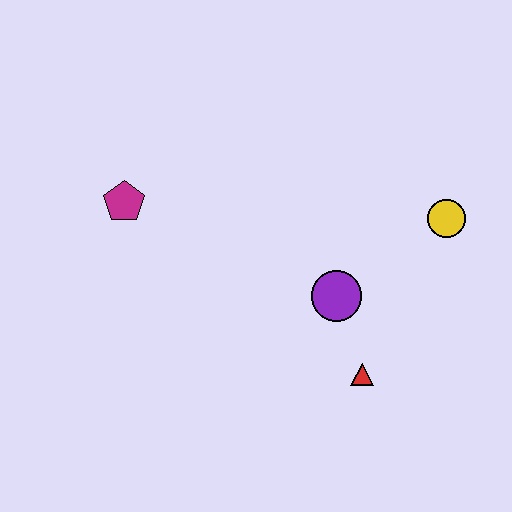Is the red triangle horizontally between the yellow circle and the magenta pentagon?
Yes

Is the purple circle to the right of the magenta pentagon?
Yes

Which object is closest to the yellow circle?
The purple circle is closest to the yellow circle.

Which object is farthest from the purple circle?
The magenta pentagon is farthest from the purple circle.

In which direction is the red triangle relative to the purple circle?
The red triangle is below the purple circle.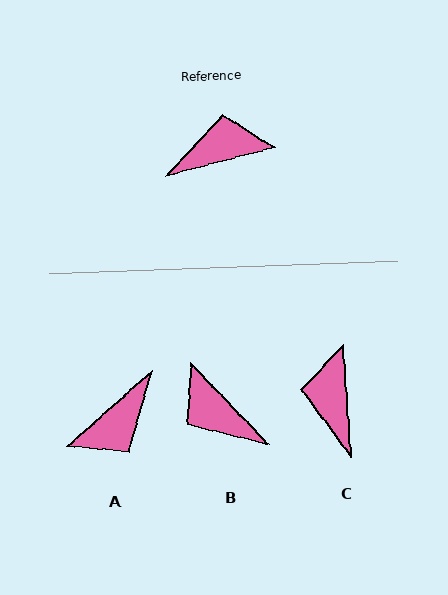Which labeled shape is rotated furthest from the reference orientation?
A, about 153 degrees away.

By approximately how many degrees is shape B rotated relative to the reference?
Approximately 119 degrees counter-clockwise.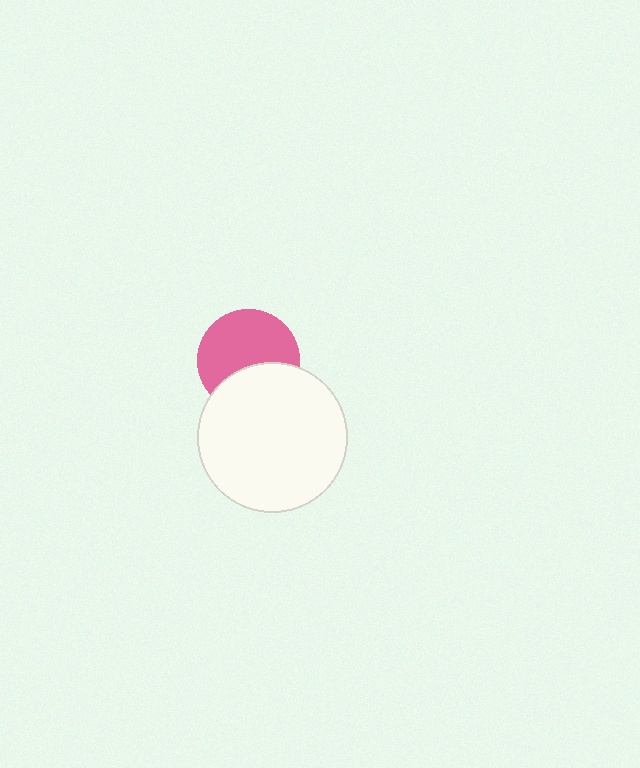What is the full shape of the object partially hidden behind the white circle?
The partially hidden object is a pink circle.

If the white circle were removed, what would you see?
You would see the complete pink circle.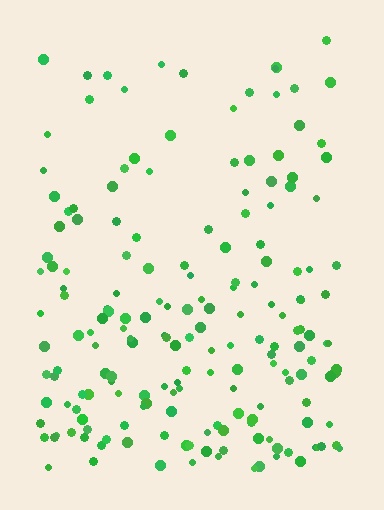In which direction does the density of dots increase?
From top to bottom, with the bottom side densest.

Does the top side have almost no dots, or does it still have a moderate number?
Still a moderate number, just noticeably fewer than the bottom.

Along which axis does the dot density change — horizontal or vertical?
Vertical.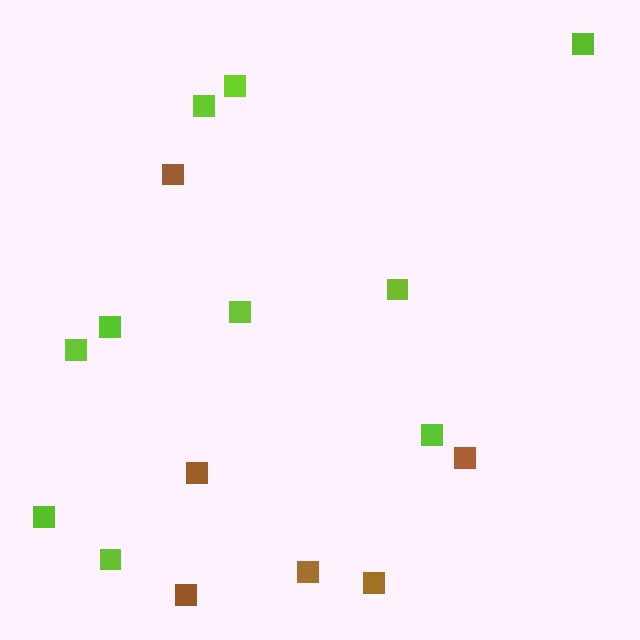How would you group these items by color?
There are 2 groups: one group of lime squares (10) and one group of brown squares (6).